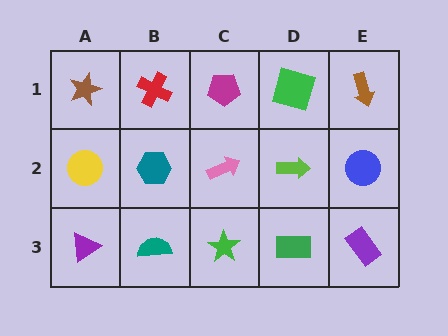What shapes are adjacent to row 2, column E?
A brown arrow (row 1, column E), a purple rectangle (row 3, column E), a lime arrow (row 2, column D).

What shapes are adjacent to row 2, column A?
A brown star (row 1, column A), a purple triangle (row 3, column A), a teal hexagon (row 2, column B).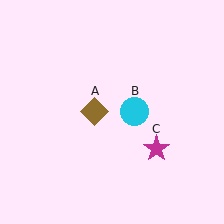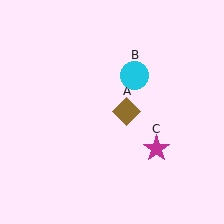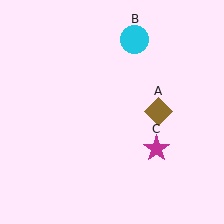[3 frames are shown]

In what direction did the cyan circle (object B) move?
The cyan circle (object B) moved up.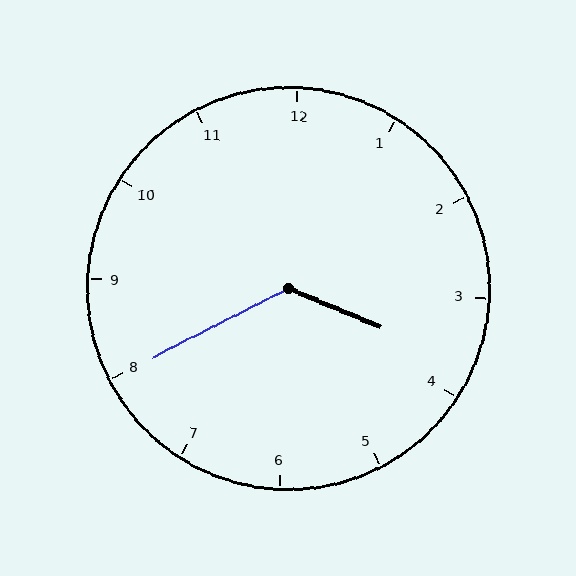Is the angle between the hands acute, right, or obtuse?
It is obtuse.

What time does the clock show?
3:40.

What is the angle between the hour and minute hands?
Approximately 130 degrees.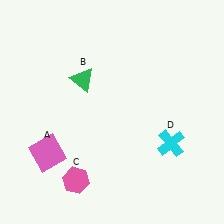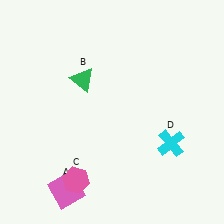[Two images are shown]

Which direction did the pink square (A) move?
The pink square (A) moved down.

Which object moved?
The pink square (A) moved down.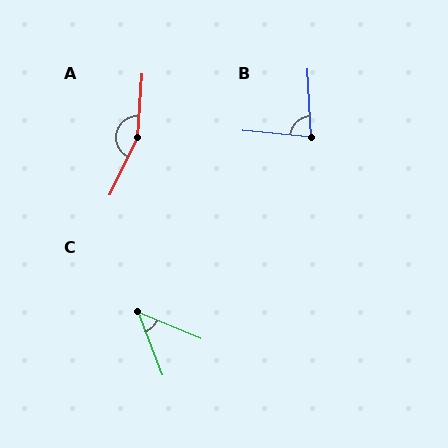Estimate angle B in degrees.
Approximately 81 degrees.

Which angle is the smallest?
C, at approximately 46 degrees.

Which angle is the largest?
A, at approximately 159 degrees.